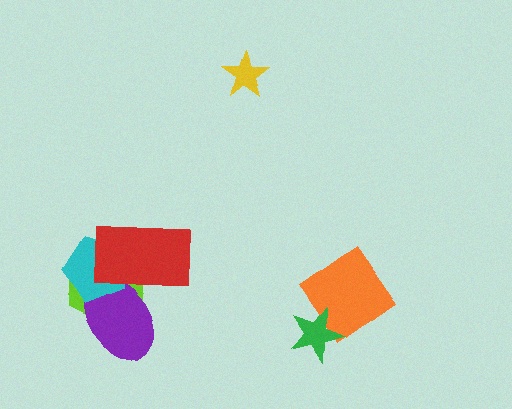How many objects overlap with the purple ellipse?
3 objects overlap with the purple ellipse.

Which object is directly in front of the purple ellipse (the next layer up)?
The cyan pentagon is directly in front of the purple ellipse.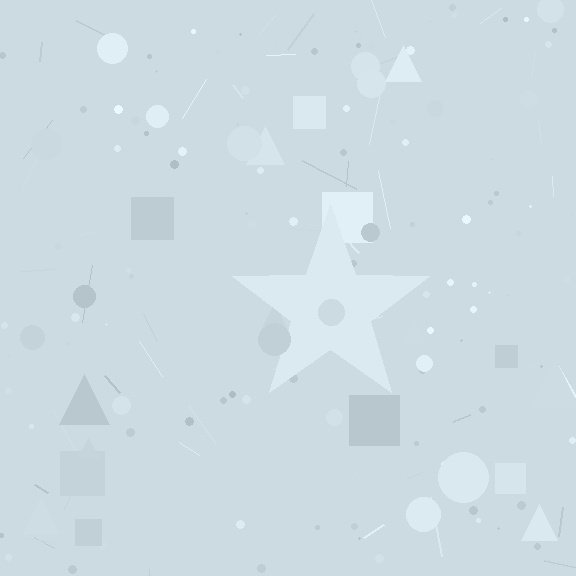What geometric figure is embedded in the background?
A star is embedded in the background.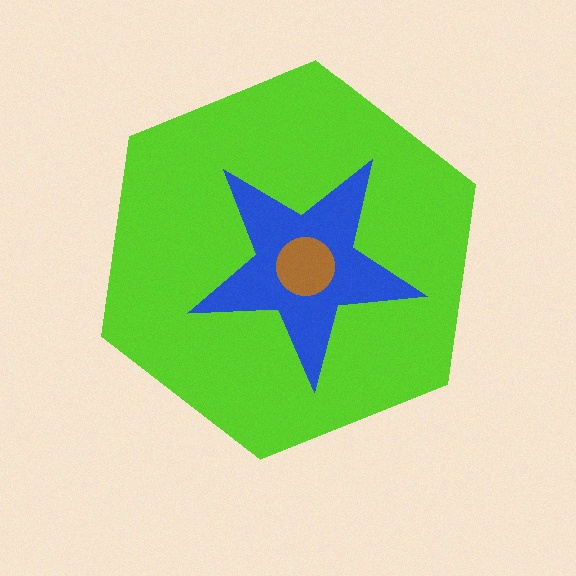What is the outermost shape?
The lime hexagon.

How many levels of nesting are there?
3.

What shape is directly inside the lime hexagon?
The blue star.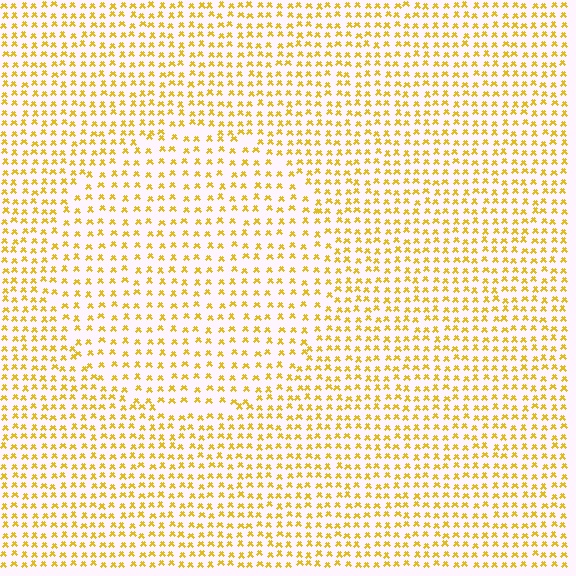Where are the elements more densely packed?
The elements are more densely packed outside the circle boundary.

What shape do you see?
I see a circle.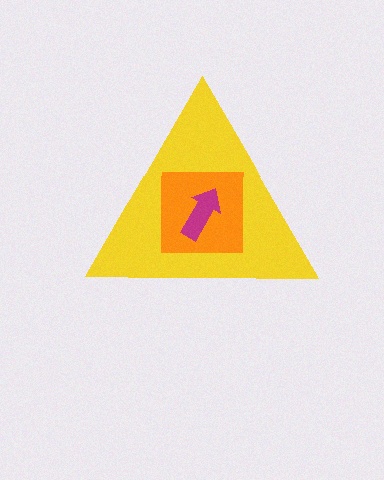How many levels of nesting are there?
3.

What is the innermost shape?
The magenta arrow.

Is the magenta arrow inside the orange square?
Yes.